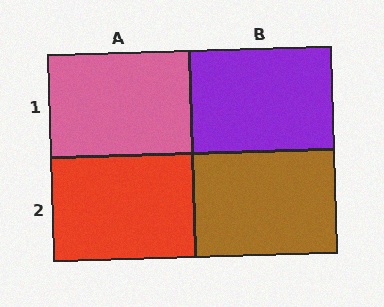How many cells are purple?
1 cell is purple.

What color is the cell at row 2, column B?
Brown.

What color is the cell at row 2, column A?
Red.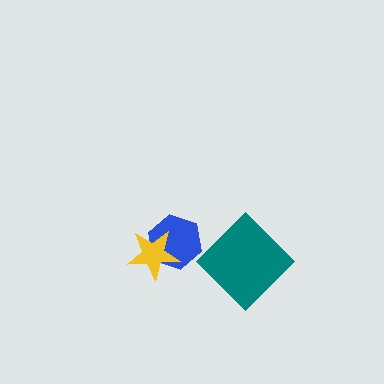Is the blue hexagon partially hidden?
Yes, it is partially covered by another shape.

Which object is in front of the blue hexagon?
The yellow star is in front of the blue hexagon.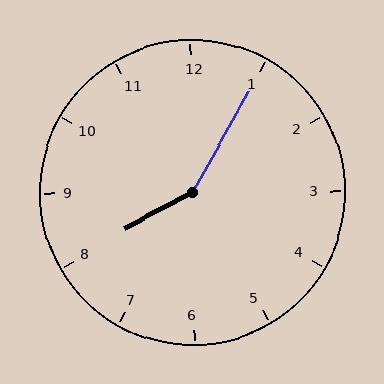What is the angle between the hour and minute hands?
Approximately 148 degrees.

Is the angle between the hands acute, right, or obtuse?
It is obtuse.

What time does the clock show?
8:05.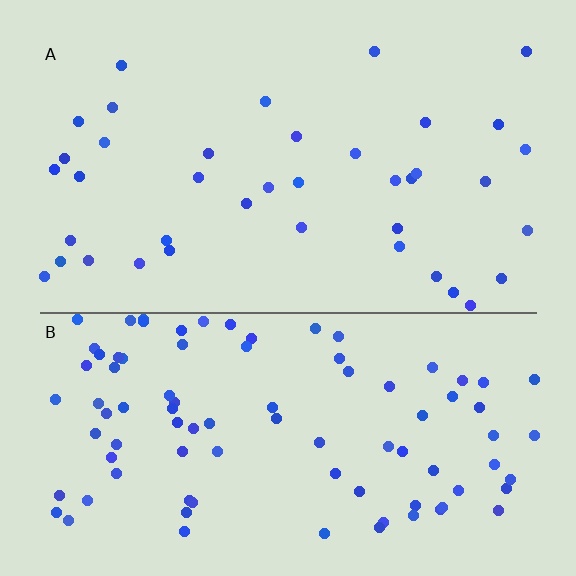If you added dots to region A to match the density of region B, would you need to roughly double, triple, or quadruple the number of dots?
Approximately double.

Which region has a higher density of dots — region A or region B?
B (the bottom).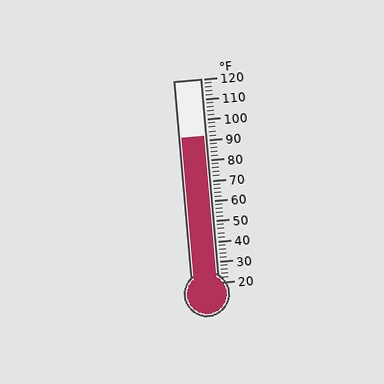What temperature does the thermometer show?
The thermometer shows approximately 92°F.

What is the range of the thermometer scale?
The thermometer scale ranges from 20°F to 120°F.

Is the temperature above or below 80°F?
The temperature is above 80°F.